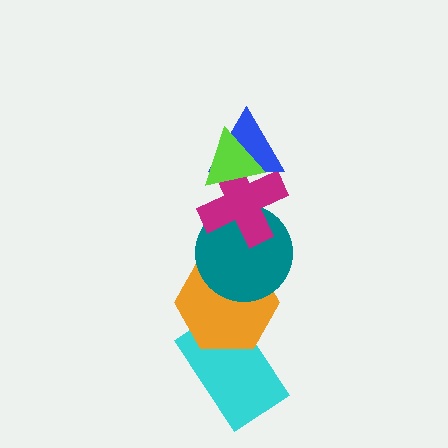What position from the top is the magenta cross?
The magenta cross is 3rd from the top.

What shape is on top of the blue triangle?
The lime triangle is on top of the blue triangle.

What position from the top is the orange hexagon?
The orange hexagon is 5th from the top.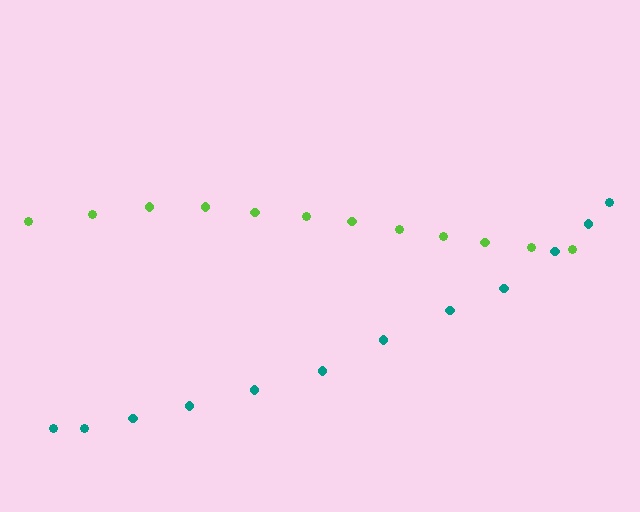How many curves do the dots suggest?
There are 2 distinct paths.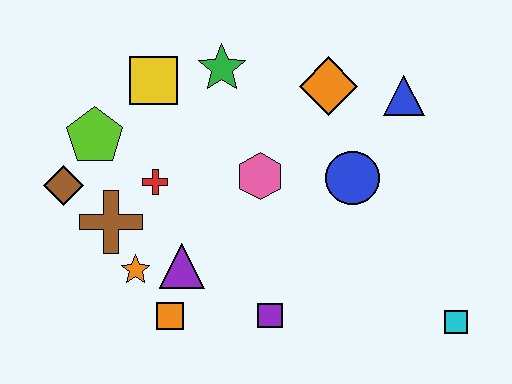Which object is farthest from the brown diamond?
The cyan square is farthest from the brown diamond.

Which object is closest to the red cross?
The brown cross is closest to the red cross.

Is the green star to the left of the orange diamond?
Yes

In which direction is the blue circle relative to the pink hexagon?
The blue circle is to the right of the pink hexagon.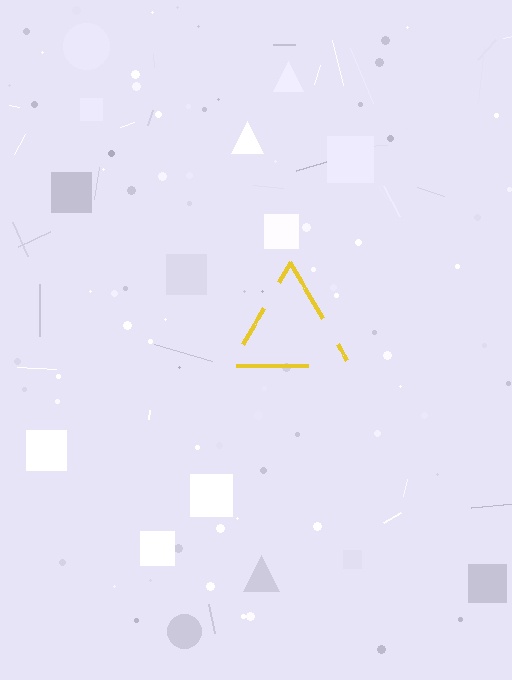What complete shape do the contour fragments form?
The contour fragments form a triangle.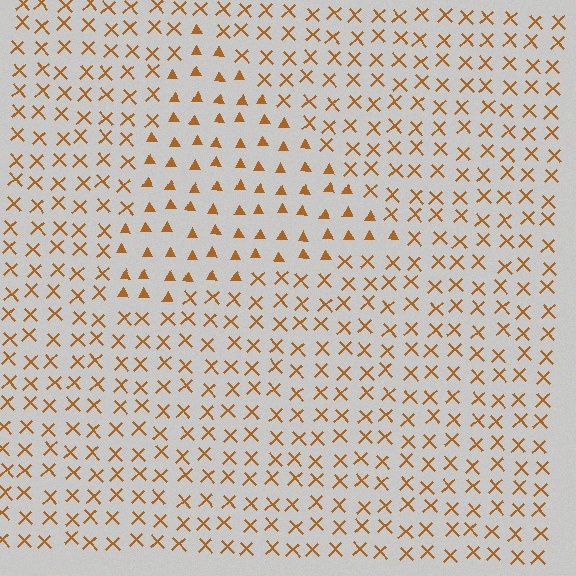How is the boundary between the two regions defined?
The boundary is defined by a change in element shape: triangles inside vs. X marks outside. All elements share the same color and spacing.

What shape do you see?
I see a triangle.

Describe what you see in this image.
The image is filled with small brown elements arranged in a uniform grid. A triangle-shaped region contains triangles, while the surrounding area contains X marks. The boundary is defined purely by the change in element shape.